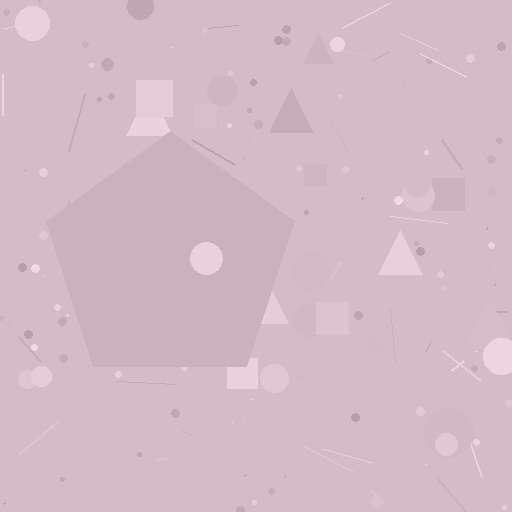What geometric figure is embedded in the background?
A pentagon is embedded in the background.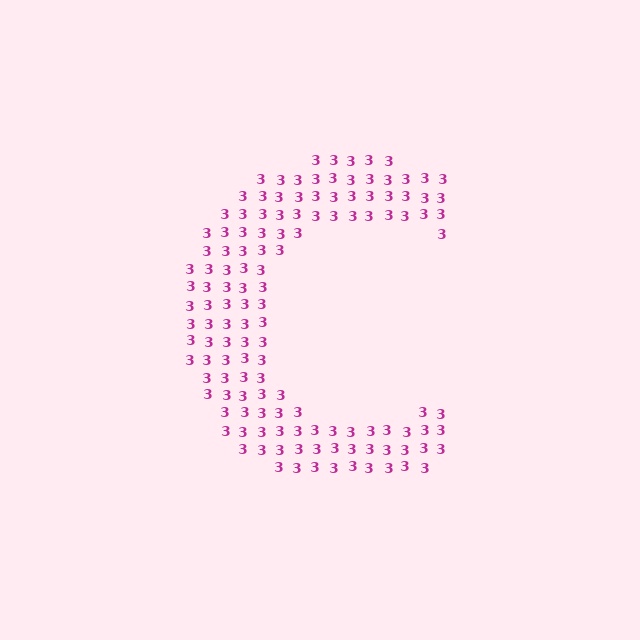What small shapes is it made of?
It is made of small digit 3's.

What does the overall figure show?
The overall figure shows the letter C.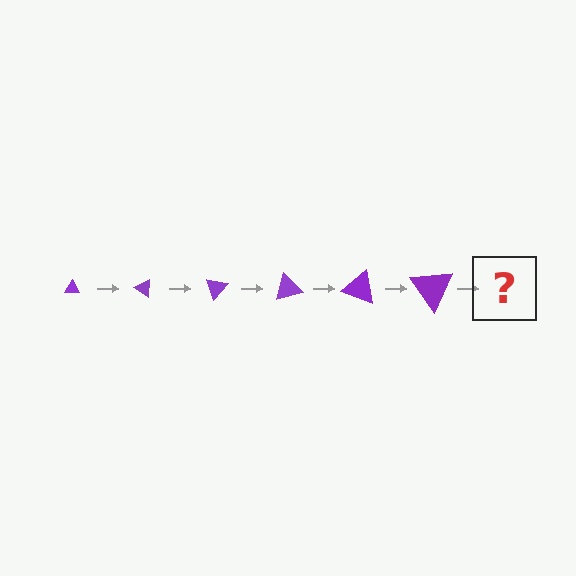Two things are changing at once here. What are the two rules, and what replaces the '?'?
The two rules are that the triangle grows larger each step and it rotates 35 degrees each step. The '?' should be a triangle, larger than the previous one and rotated 210 degrees from the start.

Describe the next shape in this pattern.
It should be a triangle, larger than the previous one and rotated 210 degrees from the start.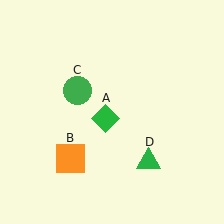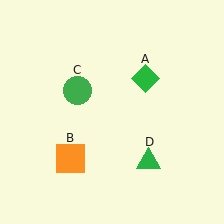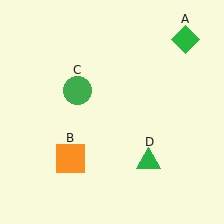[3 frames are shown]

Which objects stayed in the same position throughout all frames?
Orange square (object B) and green circle (object C) and green triangle (object D) remained stationary.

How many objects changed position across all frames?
1 object changed position: green diamond (object A).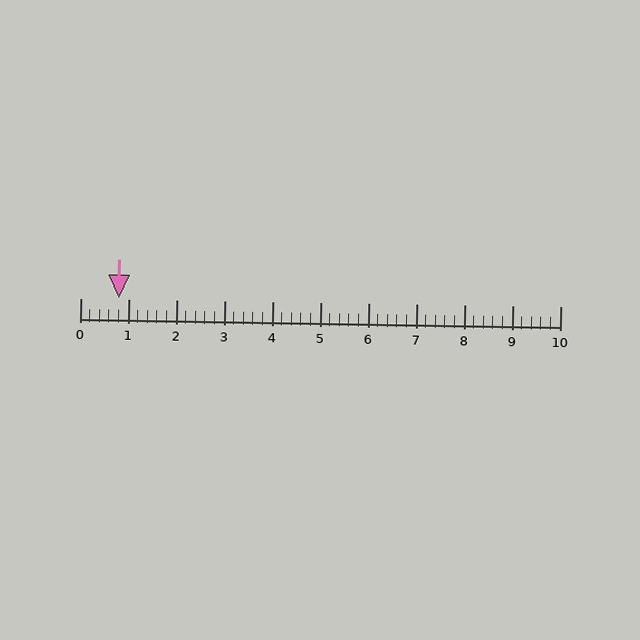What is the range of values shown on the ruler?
The ruler shows values from 0 to 10.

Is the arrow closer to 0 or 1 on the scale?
The arrow is closer to 1.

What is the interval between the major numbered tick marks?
The major tick marks are spaced 1 units apart.